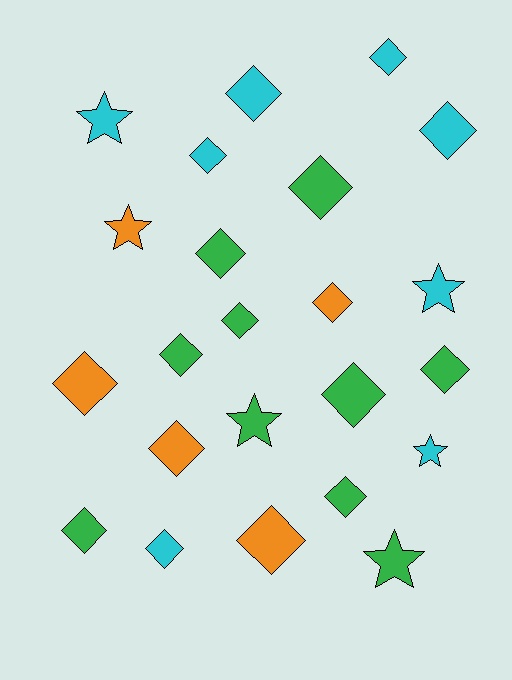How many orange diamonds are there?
There are 4 orange diamonds.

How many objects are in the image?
There are 23 objects.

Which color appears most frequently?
Green, with 10 objects.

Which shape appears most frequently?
Diamond, with 17 objects.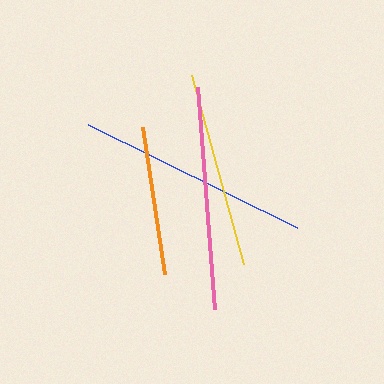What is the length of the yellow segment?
The yellow segment is approximately 195 pixels long.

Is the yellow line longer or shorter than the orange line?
The yellow line is longer than the orange line.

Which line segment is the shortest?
The orange line is the shortest at approximately 149 pixels.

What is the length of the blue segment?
The blue segment is approximately 233 pixels long.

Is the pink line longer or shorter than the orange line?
The pink line is longer than the orange line.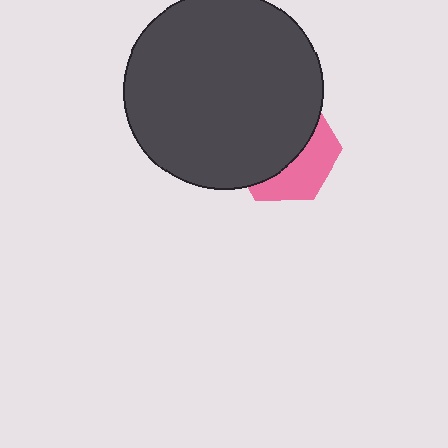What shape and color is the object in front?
The object in front is a dark gray circle.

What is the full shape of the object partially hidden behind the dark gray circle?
The partially hidden object is a pink hexagon.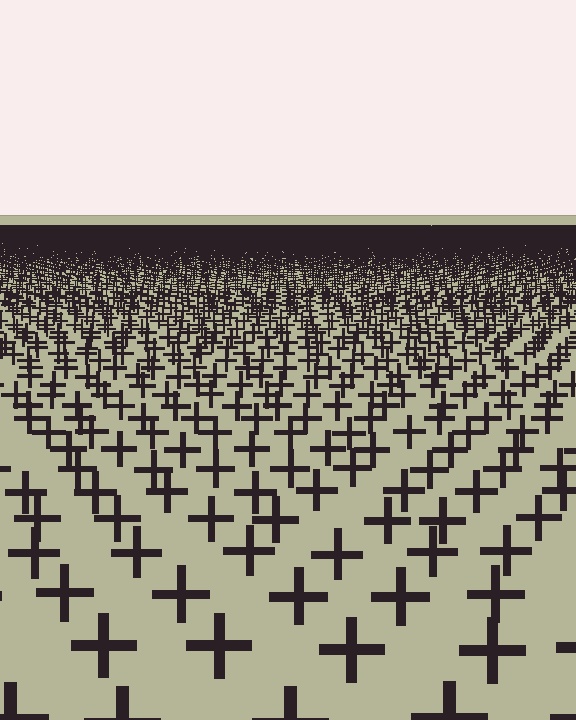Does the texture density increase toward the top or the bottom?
Density increases toward the top.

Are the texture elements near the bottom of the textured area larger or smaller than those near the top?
Larger. Near the bottom, elements are closer to the viewer and appear at a bigger on-screen size.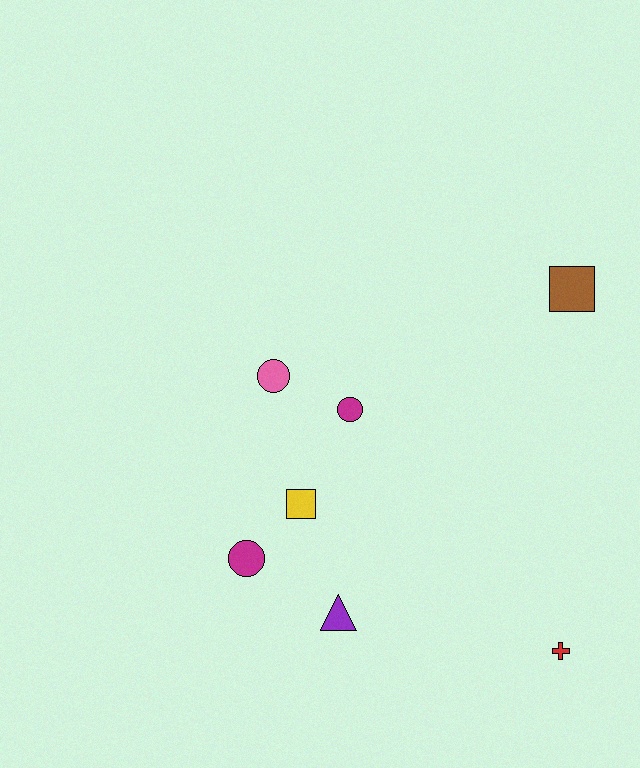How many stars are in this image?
There are no stars.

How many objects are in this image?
There are 7 objects.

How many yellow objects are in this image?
There is 1 yellow object.